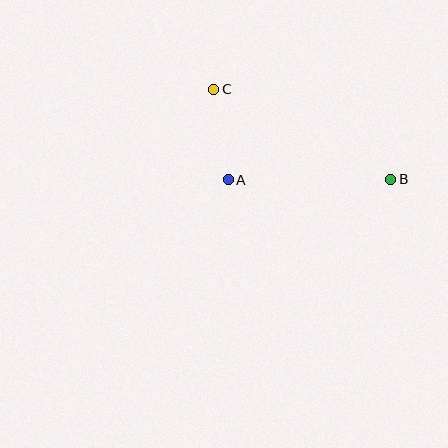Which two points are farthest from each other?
Points B and C are farthest from each other.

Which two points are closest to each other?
Points A and C are closest to each other.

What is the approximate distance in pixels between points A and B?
The distance between A and B is approximately 162 pixels.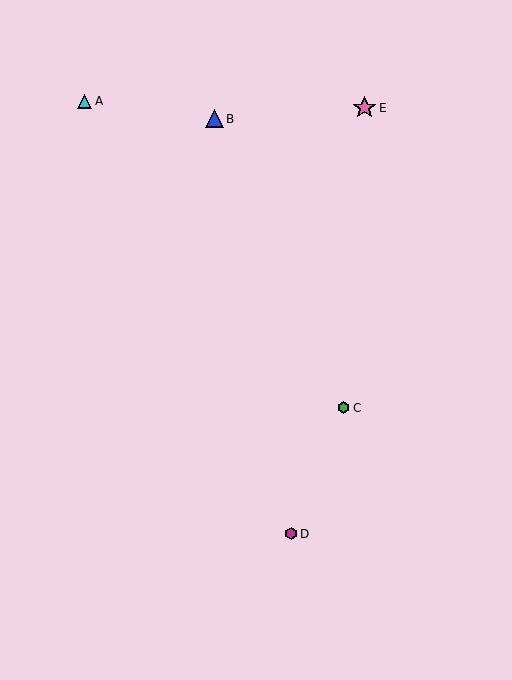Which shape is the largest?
The pink star (labeled E) is the largest.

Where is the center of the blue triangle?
The center of the blue triangle is at (215, 119).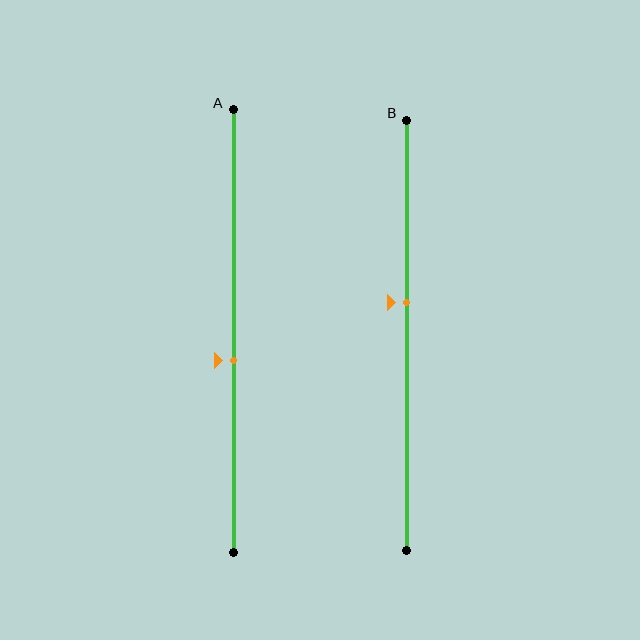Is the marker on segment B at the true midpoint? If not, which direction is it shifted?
No, the marker on segment B is shifted upward by about 8% of the segment length.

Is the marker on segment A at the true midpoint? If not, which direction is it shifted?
No, the marker on segment A is shifted downward by about 7% of the segment length.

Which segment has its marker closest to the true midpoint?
Segment A has its marker closest to the true midpoint.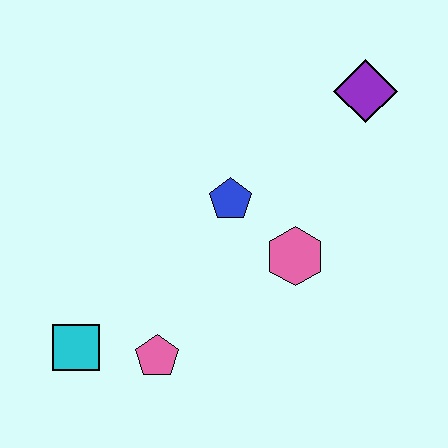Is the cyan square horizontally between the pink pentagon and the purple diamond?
No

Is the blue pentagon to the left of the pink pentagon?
No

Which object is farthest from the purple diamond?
The cyan square is farthest from the purple diamond.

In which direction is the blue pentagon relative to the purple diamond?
The blue pentagon is to the left of the purple diamond.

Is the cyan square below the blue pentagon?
Yes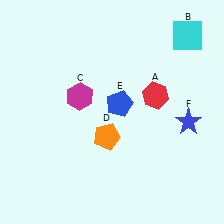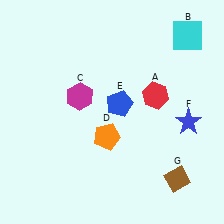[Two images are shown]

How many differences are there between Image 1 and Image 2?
There is 1 difference between the two images.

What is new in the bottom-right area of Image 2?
A brown diamond (G) was added in the bottom-right area of Image 2.